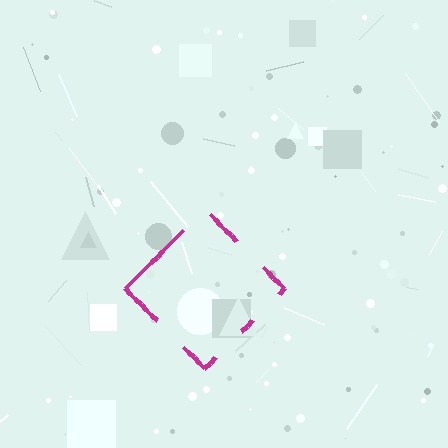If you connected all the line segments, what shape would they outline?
They would outline a diamond.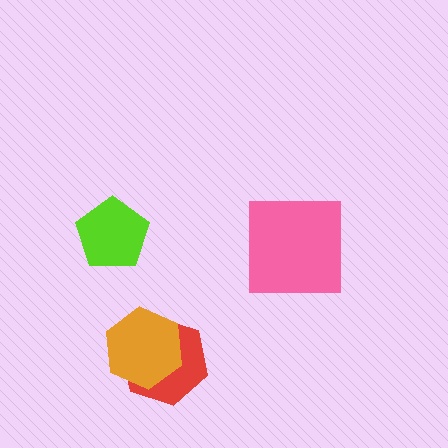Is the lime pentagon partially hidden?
No, no other shape covers it.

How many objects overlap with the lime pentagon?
0 objects overlap with the lime pentagon.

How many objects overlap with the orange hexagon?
1 object overlaps with the orange hexagon.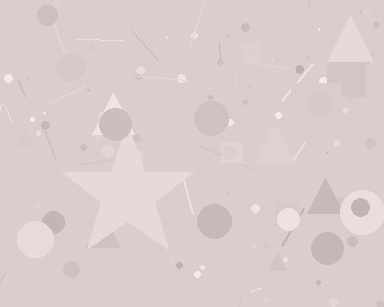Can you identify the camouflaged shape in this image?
The camouflaged shape is a star.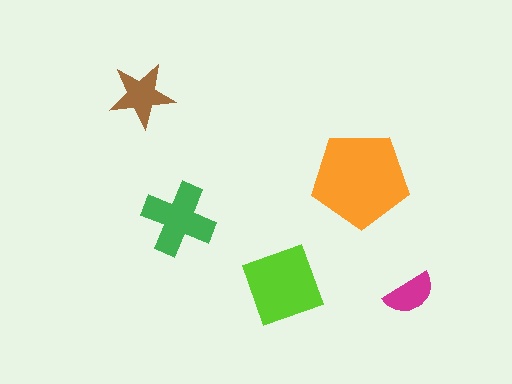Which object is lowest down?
The magenta semicircle is bottommost.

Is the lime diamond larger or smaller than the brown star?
Larger.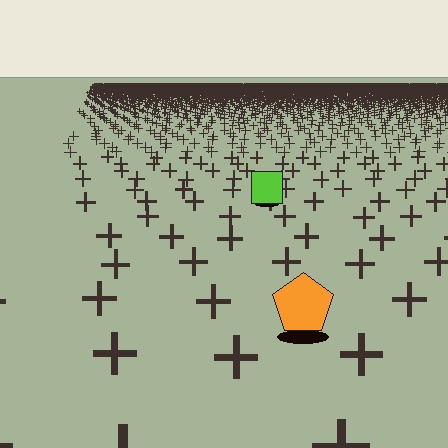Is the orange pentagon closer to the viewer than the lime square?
Yes. The orange pentagon is closer — you can tell from the texture gradient: the ground texture is coarser near it.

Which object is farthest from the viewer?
The lime square is farthest from the viewer. It appears smaller and the ground texture around it is denser.